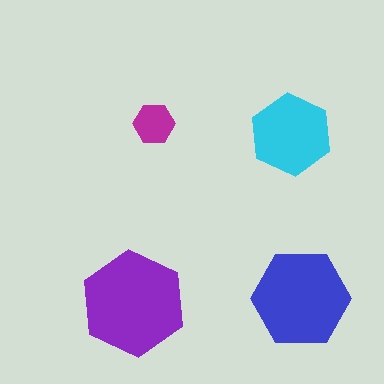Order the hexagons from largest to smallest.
the purple one, the blue one, the cyan one, the magenta one.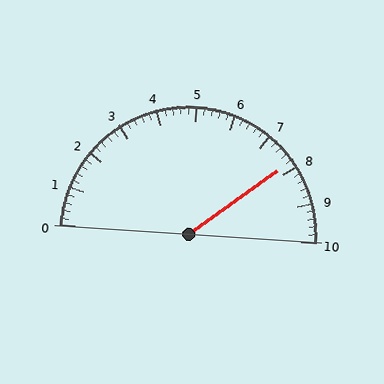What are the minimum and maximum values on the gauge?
The gauge ranges from 0 to 10.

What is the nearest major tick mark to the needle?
The nearest major tick mark is 8.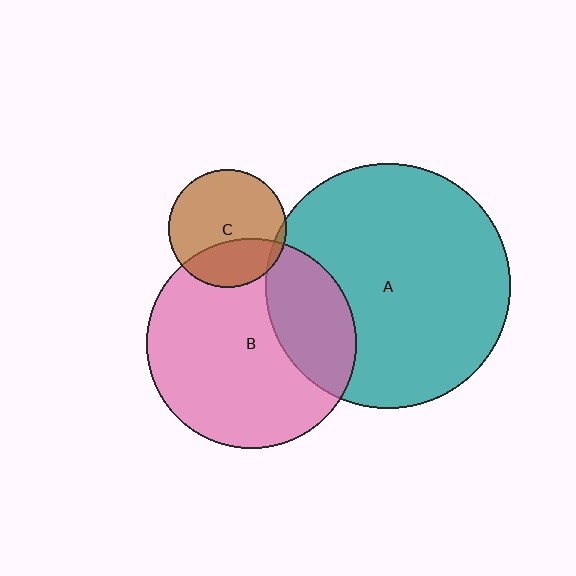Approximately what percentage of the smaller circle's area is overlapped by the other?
Approximately 5%.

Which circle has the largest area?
Circle A (teal).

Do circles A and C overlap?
Yes.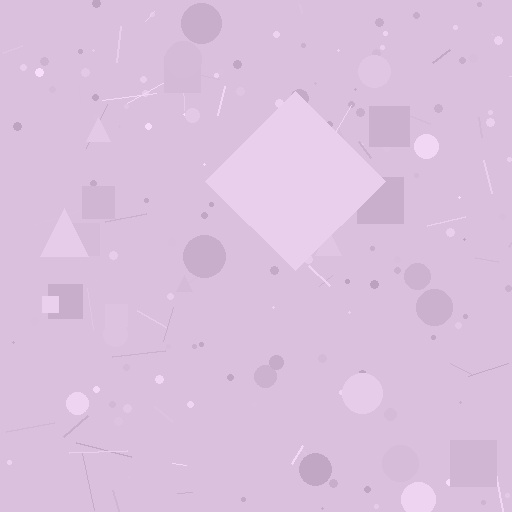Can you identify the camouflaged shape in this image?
The camouflaged shape is a diamond.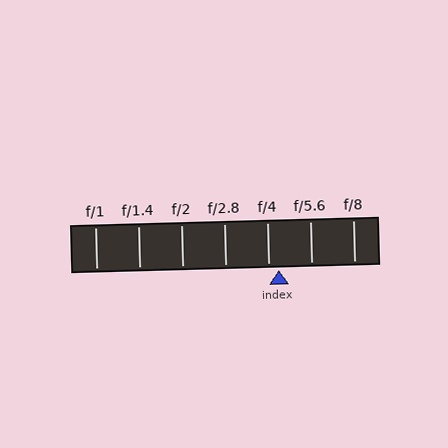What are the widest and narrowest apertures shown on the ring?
The widest aperture shown is f/1 and the narrowest is f/8.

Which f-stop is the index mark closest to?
The index mark is closest to f/4.